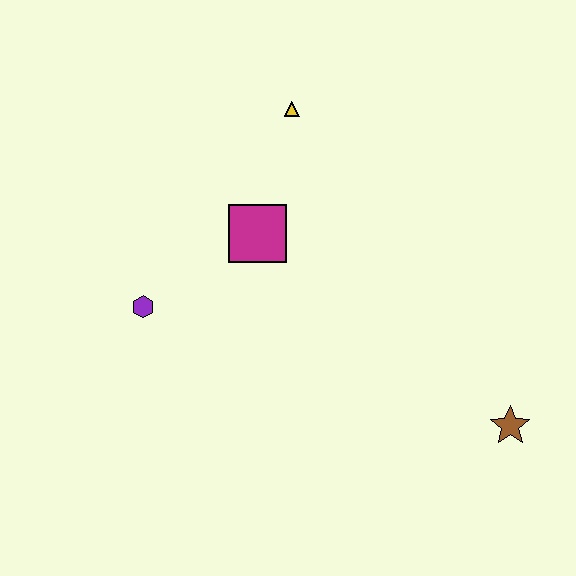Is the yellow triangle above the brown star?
Yes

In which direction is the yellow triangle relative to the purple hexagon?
The yellow triangle is above the purple hexagon.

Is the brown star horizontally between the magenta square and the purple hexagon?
No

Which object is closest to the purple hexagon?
The magenta square is closest to the purple hexagon.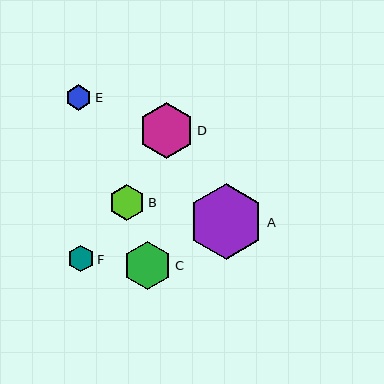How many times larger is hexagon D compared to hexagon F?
Hexagon D is approximately 2.1 times the size of hexagon F.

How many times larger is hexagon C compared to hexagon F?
Hexagon C is approximately 1.8 times the size of hexagon F.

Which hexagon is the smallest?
Hexagon E is the smallest with a size of approximately 26 pixels.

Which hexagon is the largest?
Hexagon A is the largest with a size of approximately 76 pixels.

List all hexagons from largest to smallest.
From largest to smallest: A, D, C, B, F, E.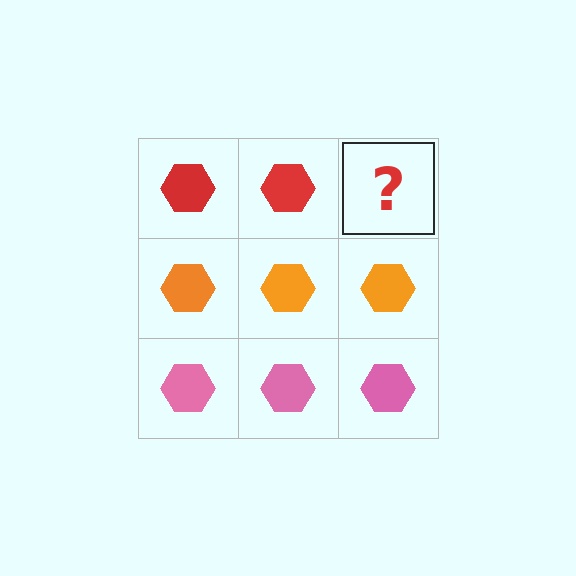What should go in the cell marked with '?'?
The missing cell should contain a red hexagon.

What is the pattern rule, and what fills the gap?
The rule is that each row has a consistent color. The gap should be filled with a red hexagon.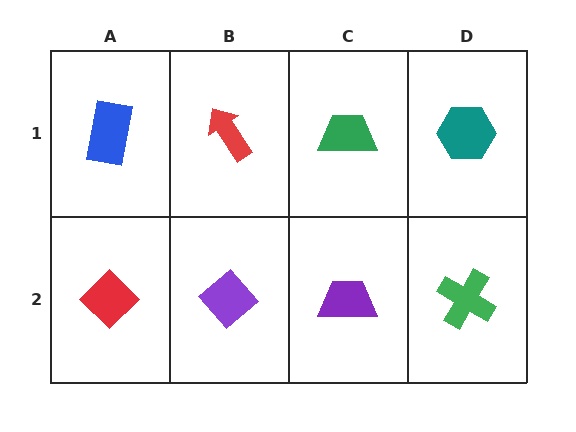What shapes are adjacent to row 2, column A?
A blue rectangle (row 1, column A), a purple diamond (row 2, column B).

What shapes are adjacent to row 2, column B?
A red arrow (row 1, column B), a red diamond (row 2, column A), a purple trapezoid (row 2, column C).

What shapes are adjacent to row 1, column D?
A green cross (row 2, column D), a green trapezoid (row 1, column C).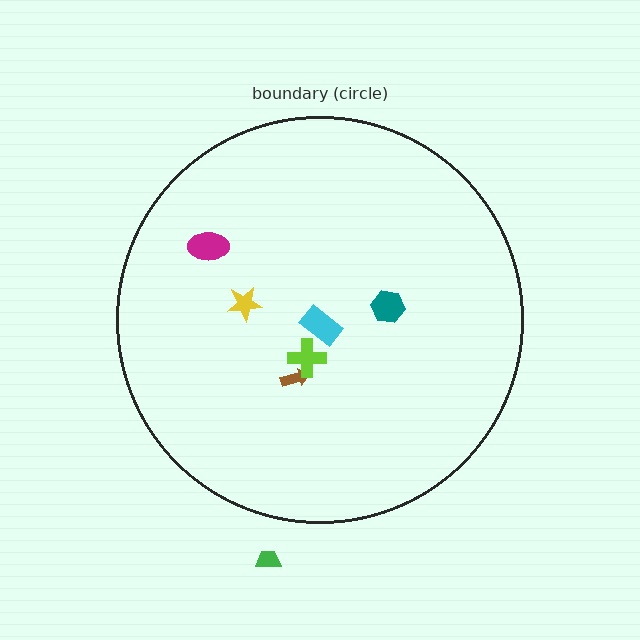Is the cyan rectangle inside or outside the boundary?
Inside.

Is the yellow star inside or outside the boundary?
Inside.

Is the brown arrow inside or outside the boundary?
Inside.